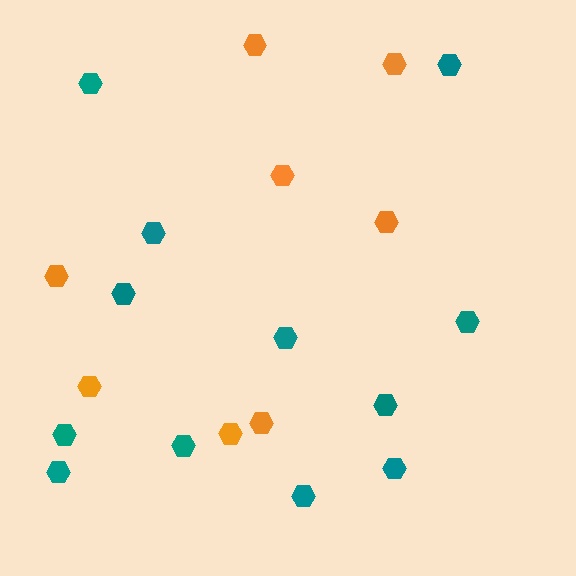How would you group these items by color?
There are 2 groups: one group of orange hexagons (8) and one group of teal hexagons (12).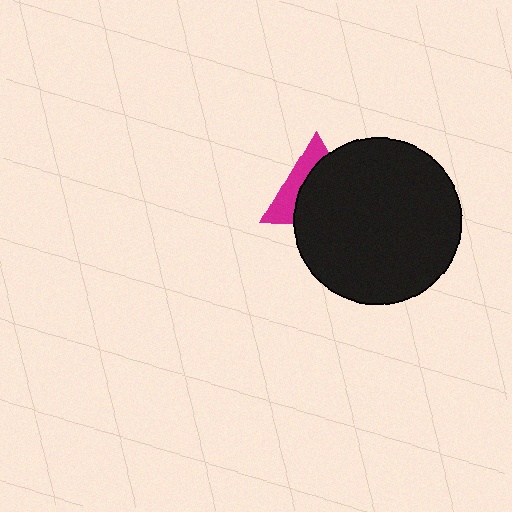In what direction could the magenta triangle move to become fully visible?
The magenta triangle could move left. That would shift it out from behind the black circle entirely.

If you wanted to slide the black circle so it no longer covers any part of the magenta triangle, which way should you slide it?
Slide it right — that is the most direct way to separate the two shapes.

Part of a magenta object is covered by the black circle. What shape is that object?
It is a triangle.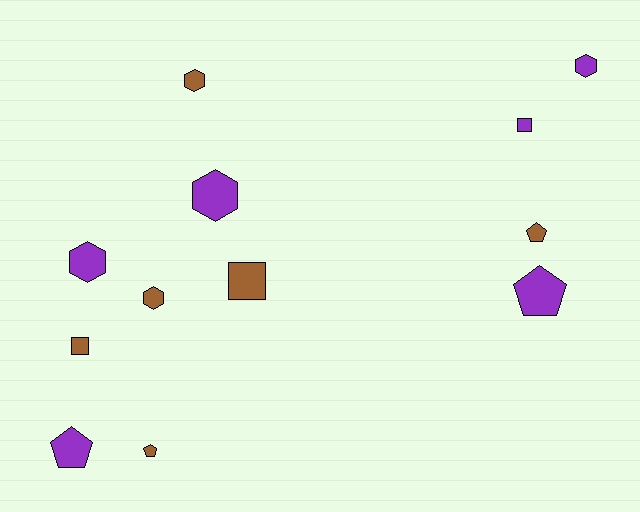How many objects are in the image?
There are 12 objects.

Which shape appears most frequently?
Hexagon, with 5 objects.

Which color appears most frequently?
Purple, with 6 objects.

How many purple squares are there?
There is 1 purple square.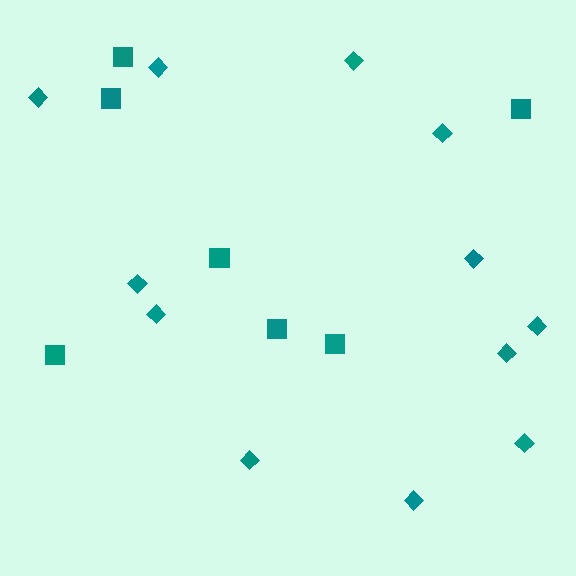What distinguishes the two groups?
There are 2 groups: one group of squares (7) and one group of diamonds (12).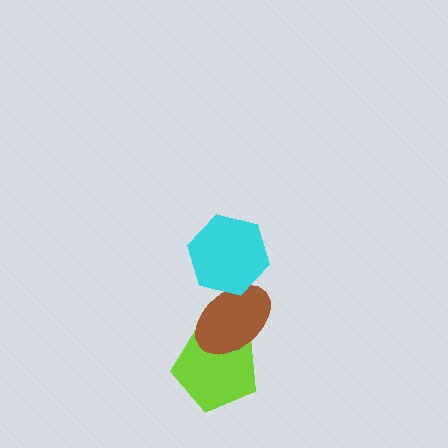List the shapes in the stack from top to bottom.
From top to bottom: the cyan hexagon, the brown ellipse, the lime pentagon.